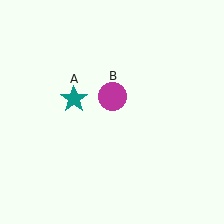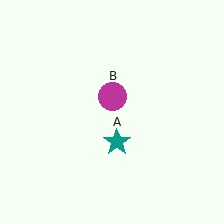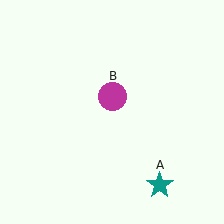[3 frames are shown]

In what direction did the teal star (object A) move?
The teal star (object A) moved down and to the right.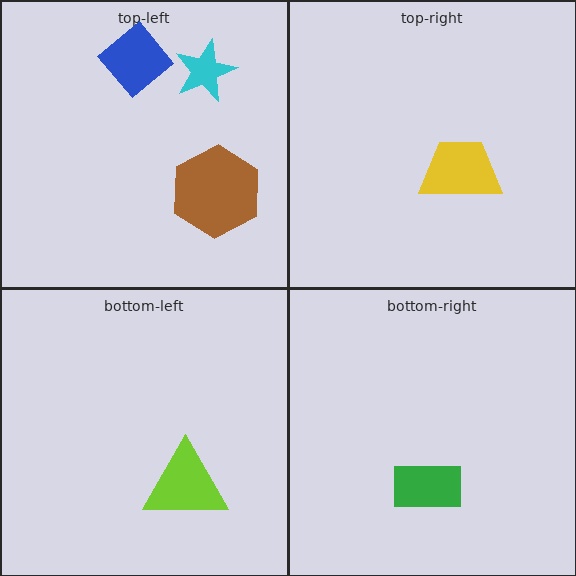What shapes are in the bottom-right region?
The green rectangle.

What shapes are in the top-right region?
The yellow trapezoid.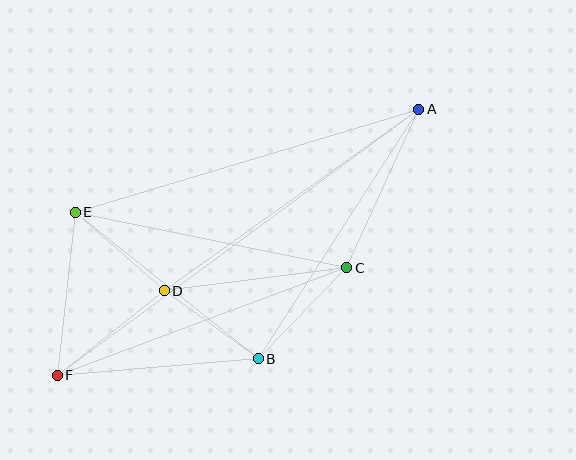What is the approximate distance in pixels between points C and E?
The distance between C and E is approximately 277 pixels.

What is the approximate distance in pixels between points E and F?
The distance between E and F is approximately 164 pixels.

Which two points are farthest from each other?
Points A and F are farthest from each other.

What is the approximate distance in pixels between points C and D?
The distance between C and D is approximately 184 pixels.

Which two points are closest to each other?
Points B and D are closest to each other.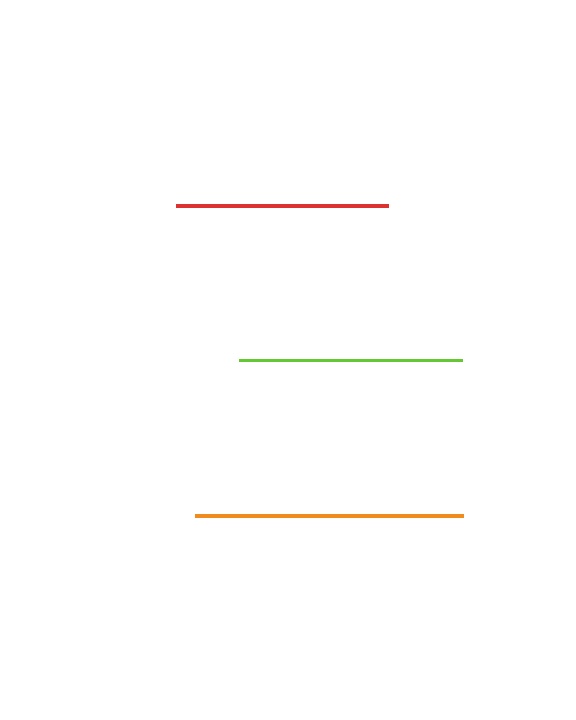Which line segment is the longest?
The orange line is the longest at approximately 267 pixels.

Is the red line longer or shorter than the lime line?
The lime line is longer than the red line.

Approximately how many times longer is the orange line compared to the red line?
The orange line is approximately 1.3 times the length of the red line.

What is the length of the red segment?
The red segment is approximately 211 pixels long.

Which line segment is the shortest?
The red line is the shortest at approximately 211 pixels.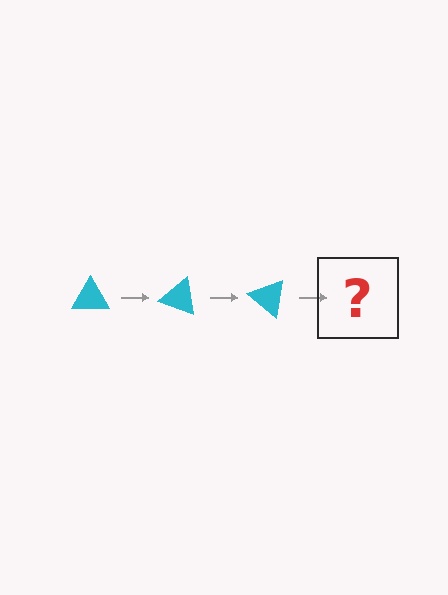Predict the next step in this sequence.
The next step is a cyan triangle rotated 60 degrees.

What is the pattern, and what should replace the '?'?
The pattern is that the triangle rotates 20 degrees each step. The '?' should be a cyan triangle rotated 60 degrees.